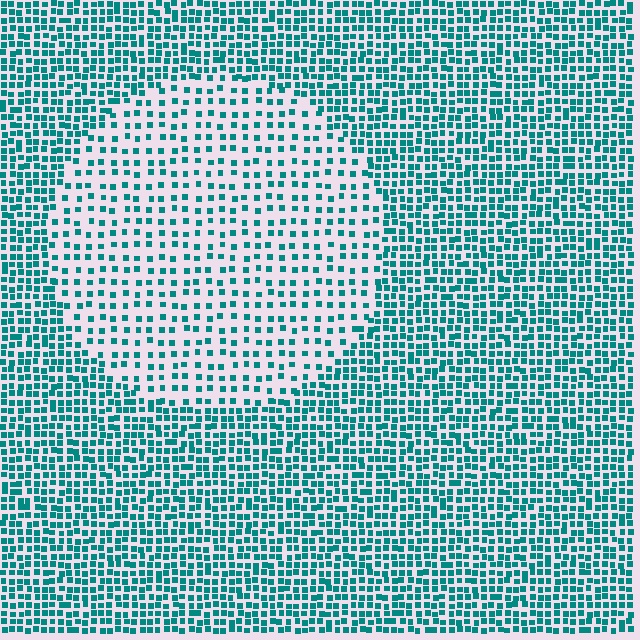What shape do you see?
I see a circle.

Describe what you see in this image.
The image contains small teal elements arranged at two different densities. A circle-shaped region is visible where the elements are less densely packed than the surrounding area.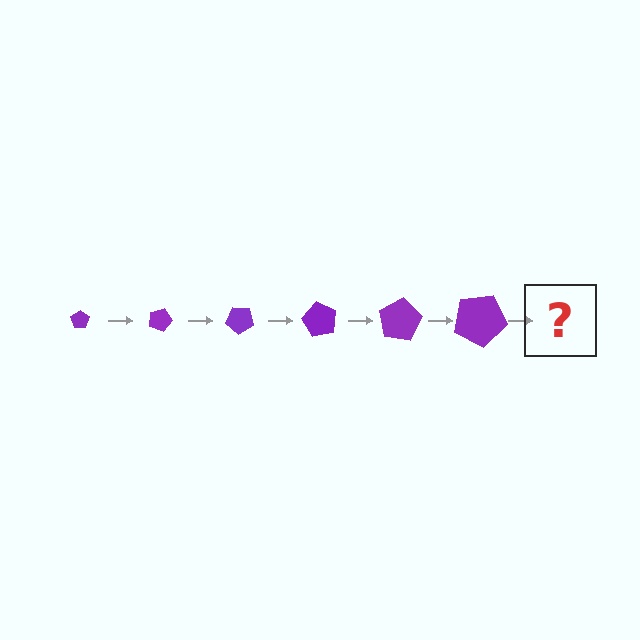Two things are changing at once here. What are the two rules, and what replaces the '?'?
The two rules are that the pentagon grows larger each step and it rotates 20 degrees each step. The '?' should be a pentagon, larger than the previous one and rotated 120 degrees from the start.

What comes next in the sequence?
The next element should be a pentagon, larger than the previous one and rotated 120 degrees from the start.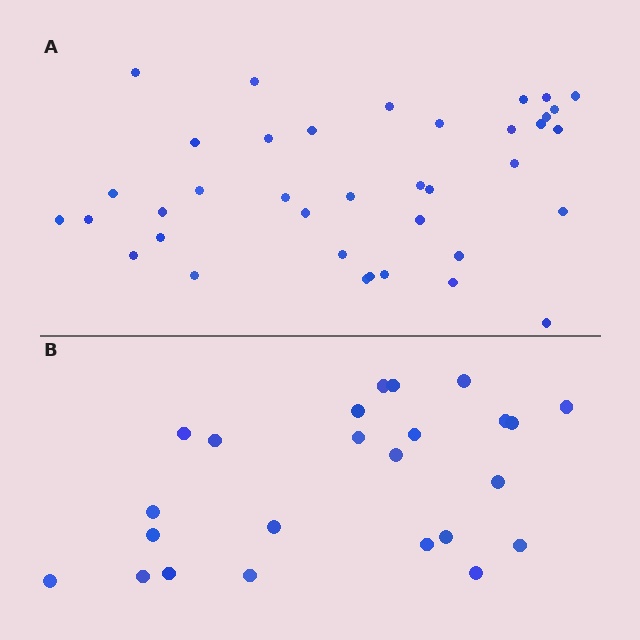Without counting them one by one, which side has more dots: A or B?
Region A (the top region) has more dots.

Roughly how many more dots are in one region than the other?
Region A has approximately 15 more dots than region B.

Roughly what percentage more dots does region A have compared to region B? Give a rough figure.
About 60% more.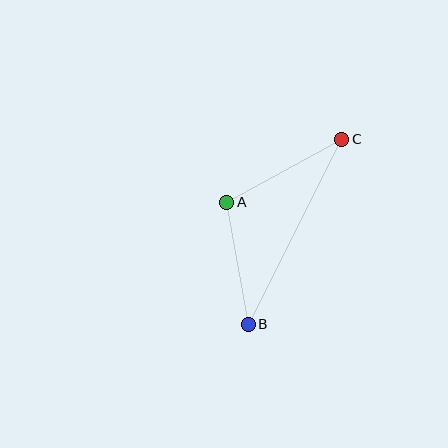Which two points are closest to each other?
Points A and B are closest to each other.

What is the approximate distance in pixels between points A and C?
The distance between A and C is approximately 131 pixels.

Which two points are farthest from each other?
Points B and C are farthest from each other.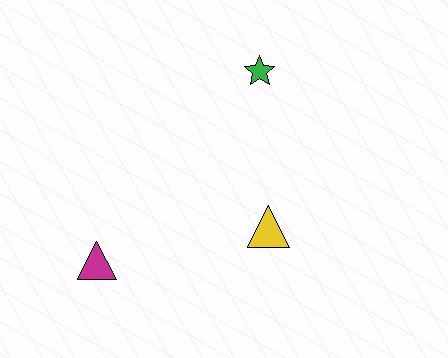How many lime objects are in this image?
There are no lime objects.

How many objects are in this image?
There are 3 objects.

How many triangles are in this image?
There are 2 triangles.